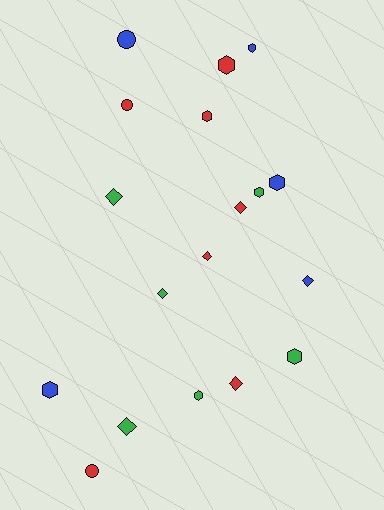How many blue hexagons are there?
There are 3 blue hexagons.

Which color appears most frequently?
Red, with 7 objects.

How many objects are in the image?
There are 18 objects.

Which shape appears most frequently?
Hexagon, with 8 objects.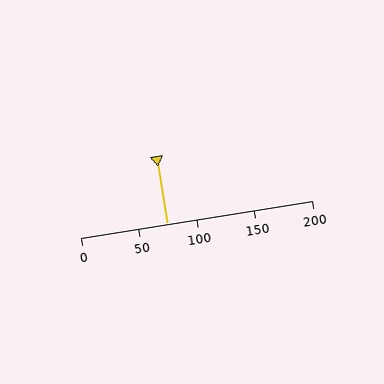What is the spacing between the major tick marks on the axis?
The major ticks are spaced 50 apart.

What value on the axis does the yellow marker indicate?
The marker indicates approximately 75.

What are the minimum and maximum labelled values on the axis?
The axis runs from 0 to 200.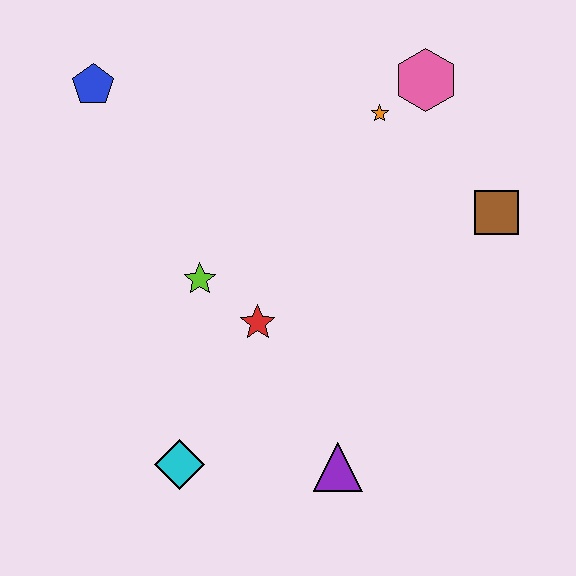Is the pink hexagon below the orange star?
No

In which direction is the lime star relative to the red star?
The lime star is to the left of the red star.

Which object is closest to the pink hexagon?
The orange star is closest to the pink hexagon.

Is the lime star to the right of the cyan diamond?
Yes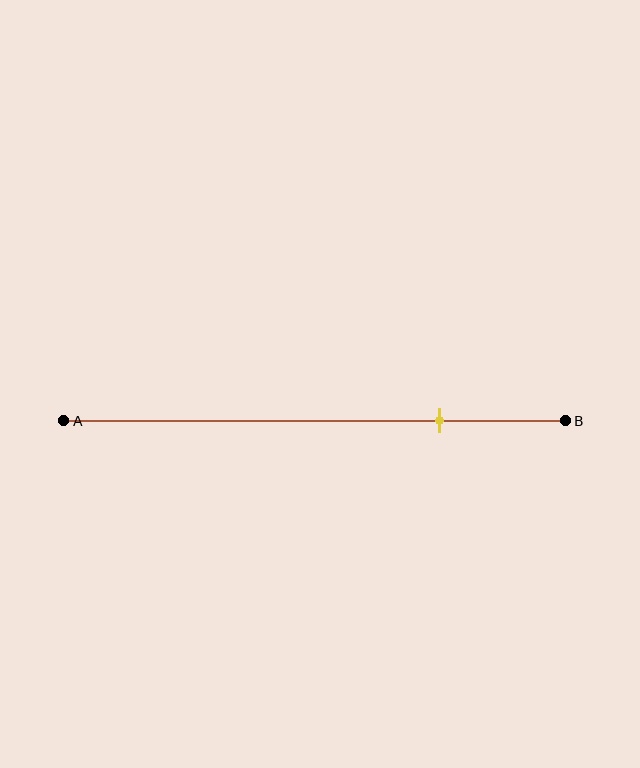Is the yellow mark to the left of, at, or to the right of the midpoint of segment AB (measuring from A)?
The yellow mark is to the right of the midpoint of segment AB.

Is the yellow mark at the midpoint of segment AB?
No, the mark is at about 75% from A, not at the 50% midpoint.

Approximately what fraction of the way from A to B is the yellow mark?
The yellow mark is approximately 75% of the way from A to B.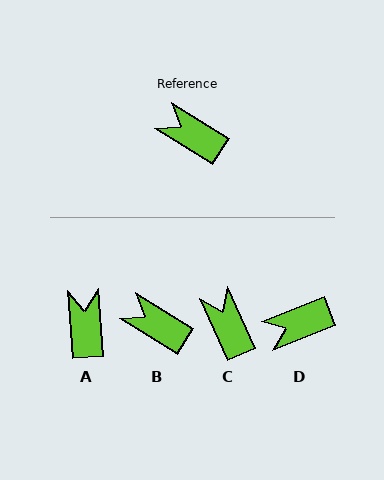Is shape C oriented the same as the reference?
No, it is off by about 35 degrees.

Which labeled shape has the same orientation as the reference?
B.